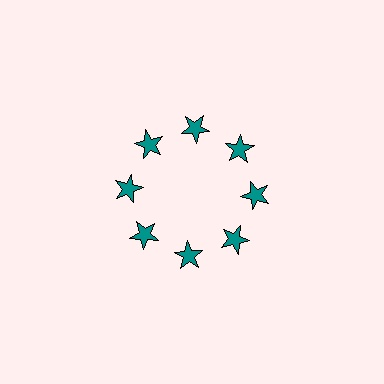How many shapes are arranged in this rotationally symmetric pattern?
There are 8 shapes, arranged in 8 groups of 1.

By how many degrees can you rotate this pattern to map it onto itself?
The pattern maps onto itself every 45 degrees of rotation.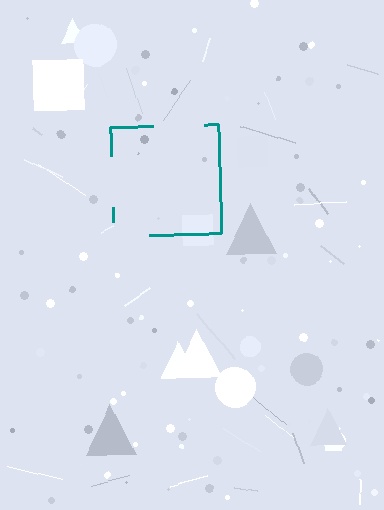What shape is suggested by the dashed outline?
The dashed outline suggests a square.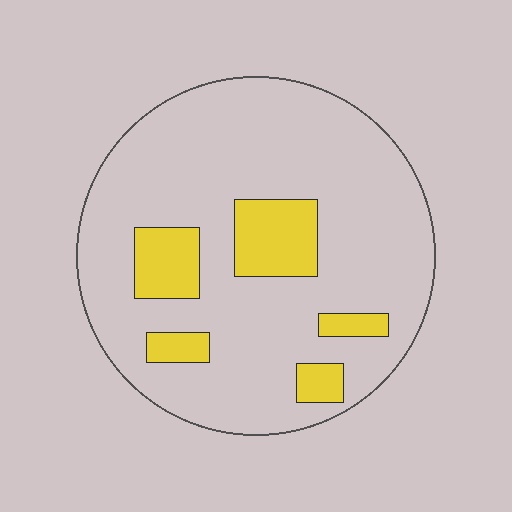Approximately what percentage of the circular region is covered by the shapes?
Approximately 15%.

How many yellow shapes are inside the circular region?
5.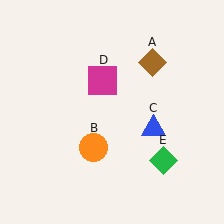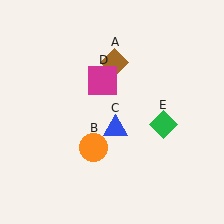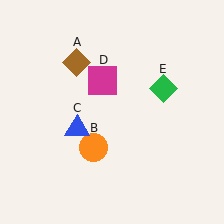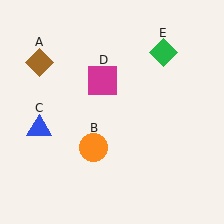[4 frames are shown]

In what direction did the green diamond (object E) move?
The green diamond (object E) moved up.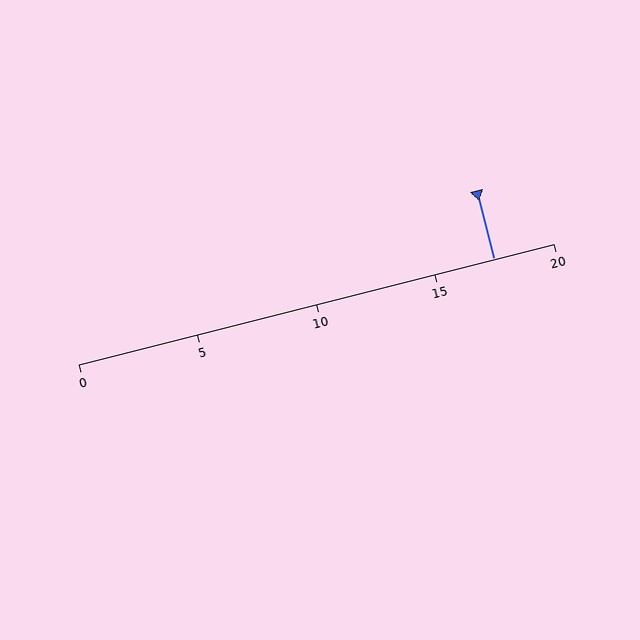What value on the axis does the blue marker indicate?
The marker indicates approximately 17.5.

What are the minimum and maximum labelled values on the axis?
The axis runs from 0 to 20.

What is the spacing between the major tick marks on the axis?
The major ticks are spaced 5 apart.